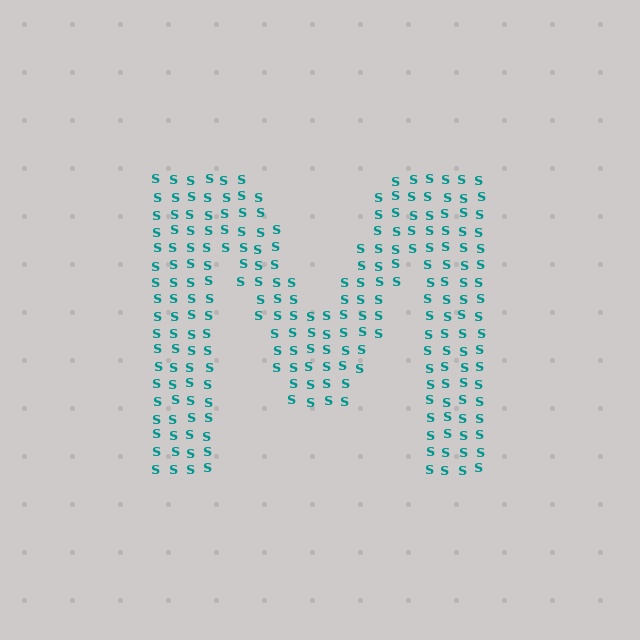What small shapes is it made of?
It is made of small letter S's.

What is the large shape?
The large shape is the letter M.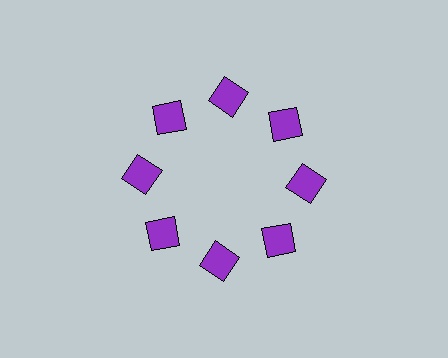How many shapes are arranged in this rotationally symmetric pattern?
There are 8 shapes, arranged in 8 groups of 1.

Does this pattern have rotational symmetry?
Yes, this pattern has 8-fold rotational symmetry. It looks the same after rotating 45 degrees around the center.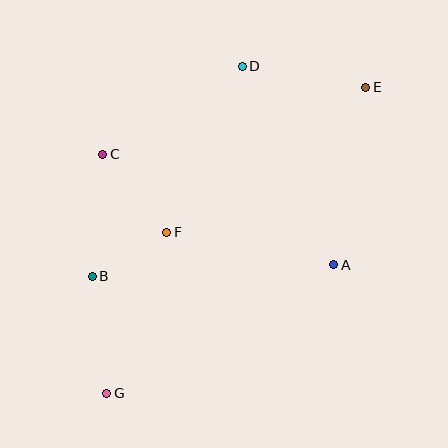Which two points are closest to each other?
Points B and F are closest to each other.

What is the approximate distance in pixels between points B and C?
The distance between B and C is approximately 122 pixels.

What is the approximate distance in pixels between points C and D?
The distance between C and D is approximately 165 pixels.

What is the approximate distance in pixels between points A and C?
The distance between A and C is approximately 256 pixels.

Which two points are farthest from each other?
Points E and G are farthest from each other.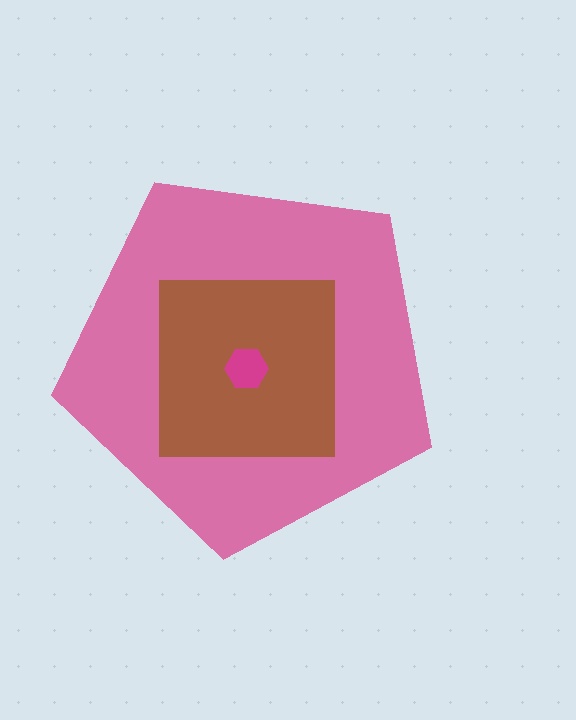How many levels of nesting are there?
3.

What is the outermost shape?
The pink pentagon.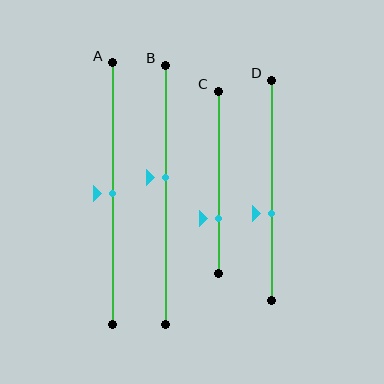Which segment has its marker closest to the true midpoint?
Segment A has its marker closest to the true midpoint.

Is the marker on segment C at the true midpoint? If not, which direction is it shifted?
No, the marker on segment C is shifted downward by about 20% of the segment length.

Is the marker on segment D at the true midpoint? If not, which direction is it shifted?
No, the marker on segment D is shifted downward by about 11% of the segment length.